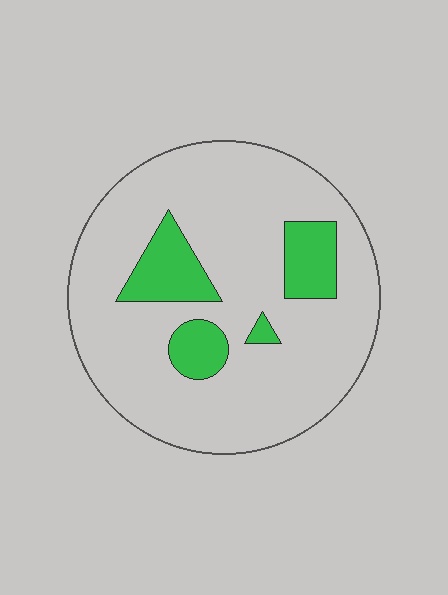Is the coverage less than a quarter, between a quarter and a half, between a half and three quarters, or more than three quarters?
Less than a quarter.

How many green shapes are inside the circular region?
4.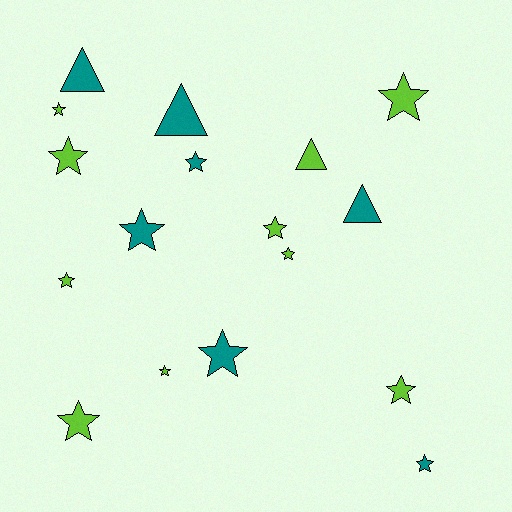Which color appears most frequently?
Lime, with 10 objects.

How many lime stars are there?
There are 9 lime stars.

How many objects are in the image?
There are 17 objects.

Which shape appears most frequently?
Star, with 13 objects.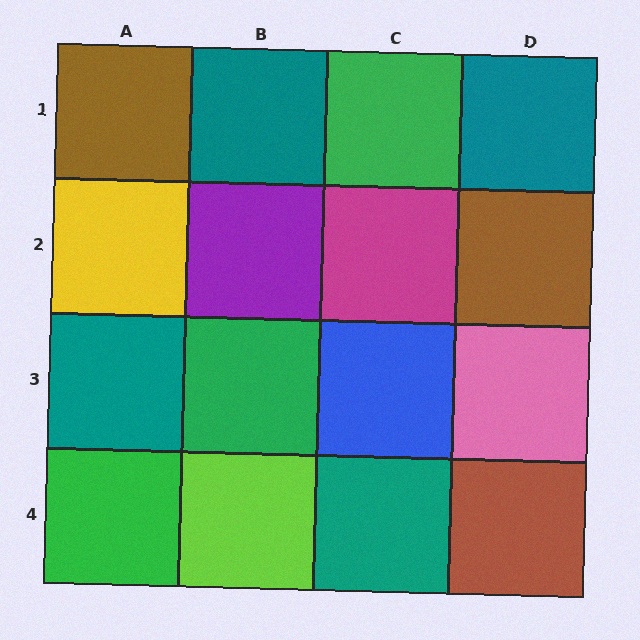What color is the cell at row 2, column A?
Yellow.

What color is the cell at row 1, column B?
Teal.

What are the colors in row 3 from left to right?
Teal, green, blue, pink.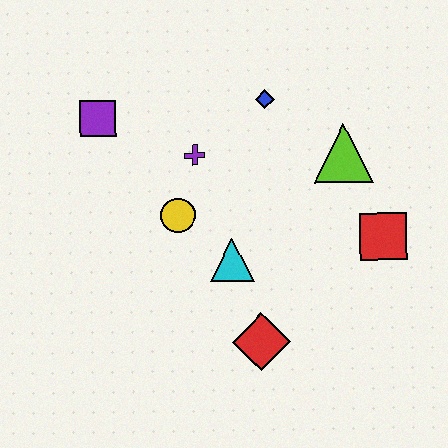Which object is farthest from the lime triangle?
The purple square is farthest from the lime triangle.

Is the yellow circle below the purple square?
Yes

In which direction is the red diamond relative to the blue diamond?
The red diamond is below the blue diamond.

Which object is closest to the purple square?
The purple cross is closest to the purple square.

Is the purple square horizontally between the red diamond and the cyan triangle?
No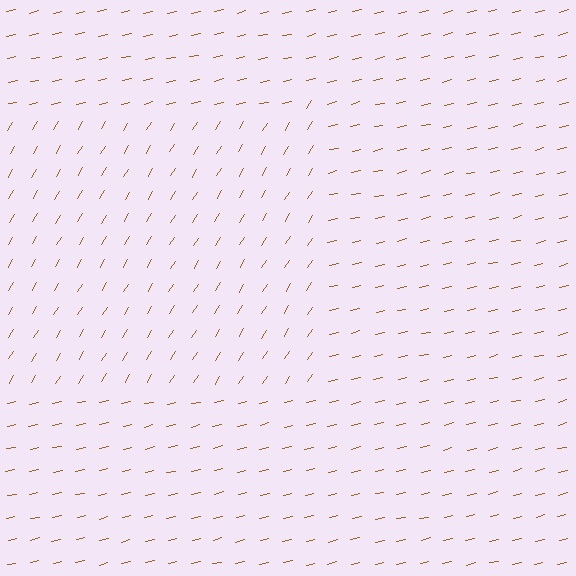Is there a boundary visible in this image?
Yes, there is a texture boundary formed by a change in line orientation.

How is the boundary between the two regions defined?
The boundary is defined purely by a change in line orientation (approximately 45 degrees difference). All lines are the same color and thickness.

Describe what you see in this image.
The image is filled with small brown line segments. A rectangle region in the image has lines oriented differently from the surrounding lines, creating a visible texture boundary.